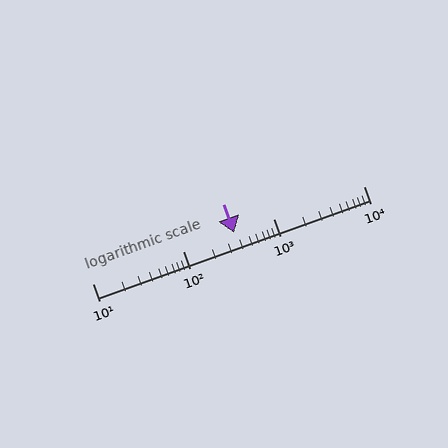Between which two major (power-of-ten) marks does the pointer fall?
The pointer is between 100 and 1000.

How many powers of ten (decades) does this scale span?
The scale spans 3 decades, from 10 to 10000.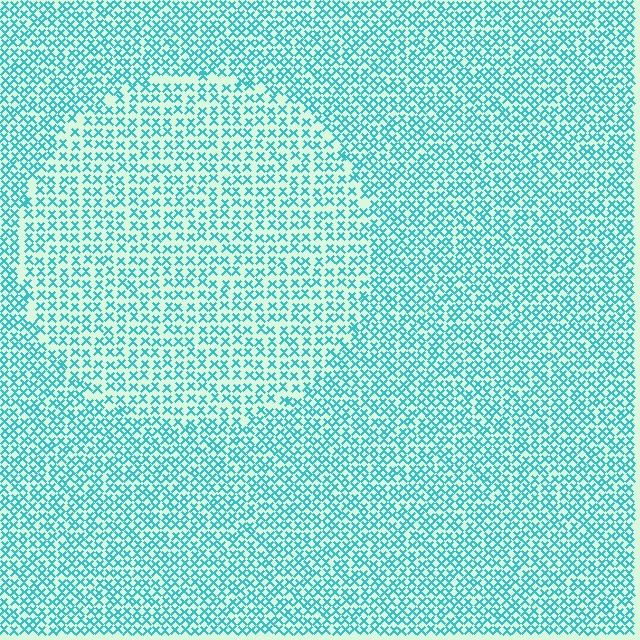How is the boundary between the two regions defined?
The boundary is defined by a change in element density (approximately 1.5x ratio). All elements are the same color, size, and shape.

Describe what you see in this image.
The image contains small cyan elements arranged at two different densities. A circle-shaped region is visible where the elements are less densely packed than the surrounding area.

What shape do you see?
I see a circle.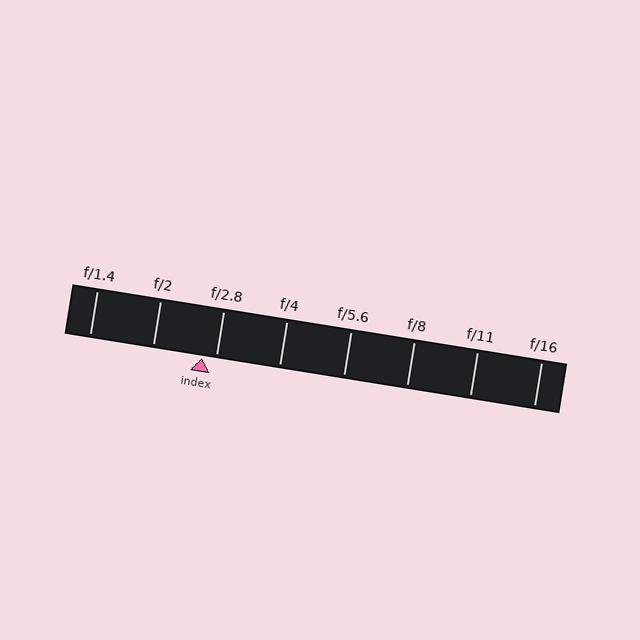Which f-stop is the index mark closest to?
The index mark is closest to f/2.8.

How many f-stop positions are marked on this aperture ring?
There are 8 f-stop positions marked.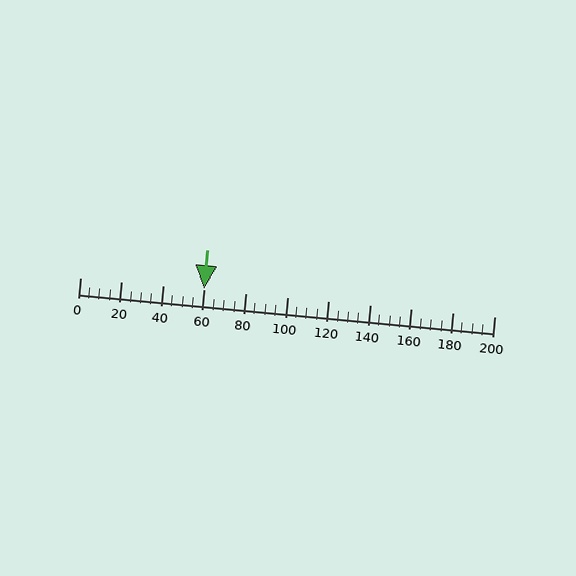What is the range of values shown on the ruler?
The ruler shows values from 0 to 200.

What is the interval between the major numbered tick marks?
The major tick marks are spaced 20 units apart.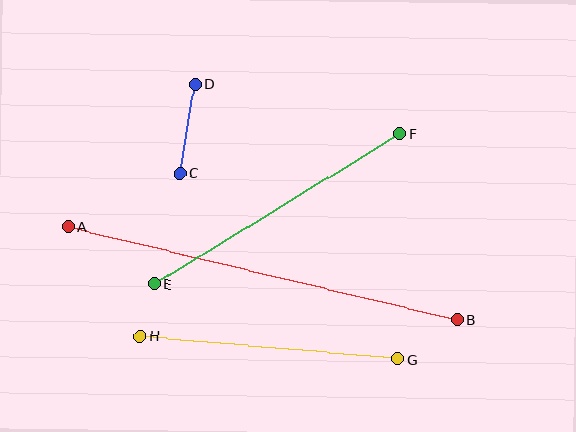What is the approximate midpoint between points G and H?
The midpoint is at approximately (269, 348) pixels.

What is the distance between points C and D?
The distance is approximately 90 pixels.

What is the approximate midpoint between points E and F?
The midpoint is at approximately (277, 209) pixels.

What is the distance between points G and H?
The distance is approximately 259 pixels.